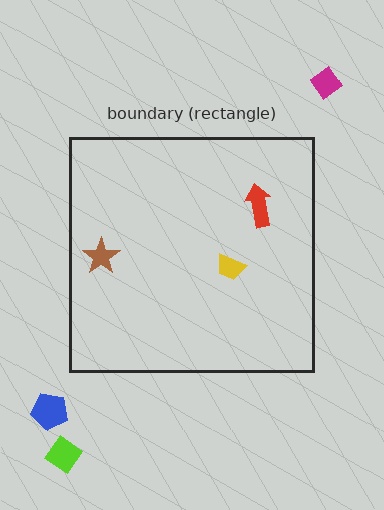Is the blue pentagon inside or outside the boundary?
Outside.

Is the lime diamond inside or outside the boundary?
Outside.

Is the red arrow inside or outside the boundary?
Inside.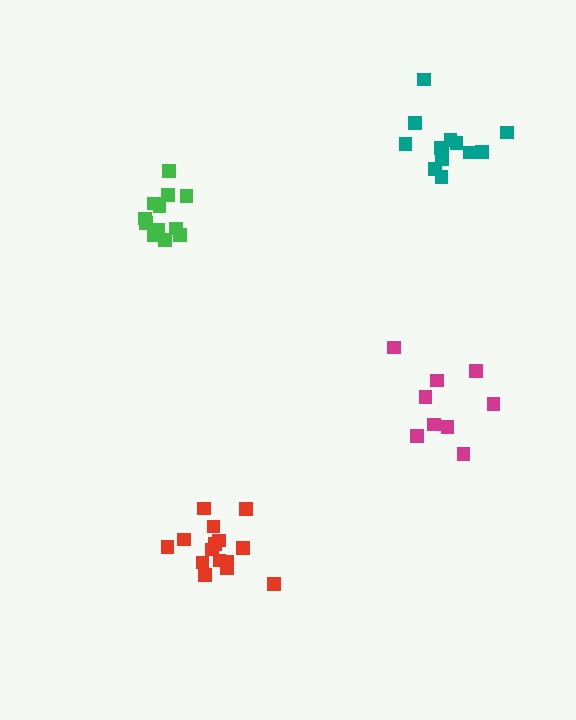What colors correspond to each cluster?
The clusters are colored: green, teal, magenta, red.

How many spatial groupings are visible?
There are 4 spatial groupings.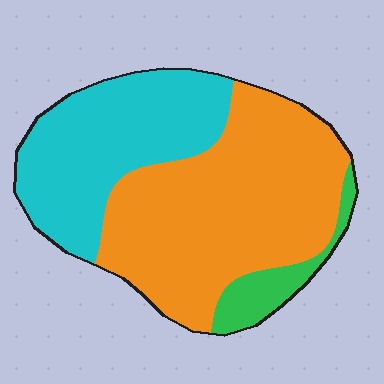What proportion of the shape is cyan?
Cyan takes up about three eighths (3/8) of the shape.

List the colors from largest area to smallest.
From largest to smallest: orange, cyan, green.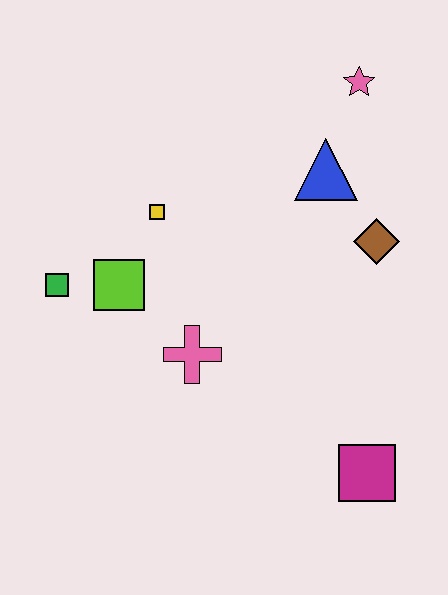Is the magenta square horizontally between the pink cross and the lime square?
No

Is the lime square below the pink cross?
No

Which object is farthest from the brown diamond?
The green square is farthest from the brown diamond.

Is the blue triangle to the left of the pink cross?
No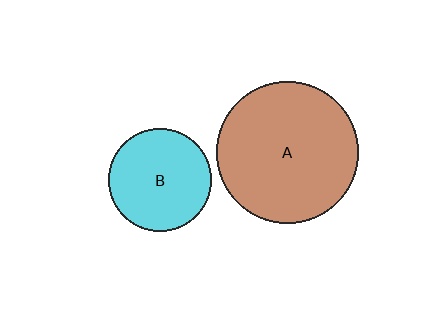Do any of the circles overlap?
No, none of the circles overlap.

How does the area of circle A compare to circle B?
Approximately 1.9 times.